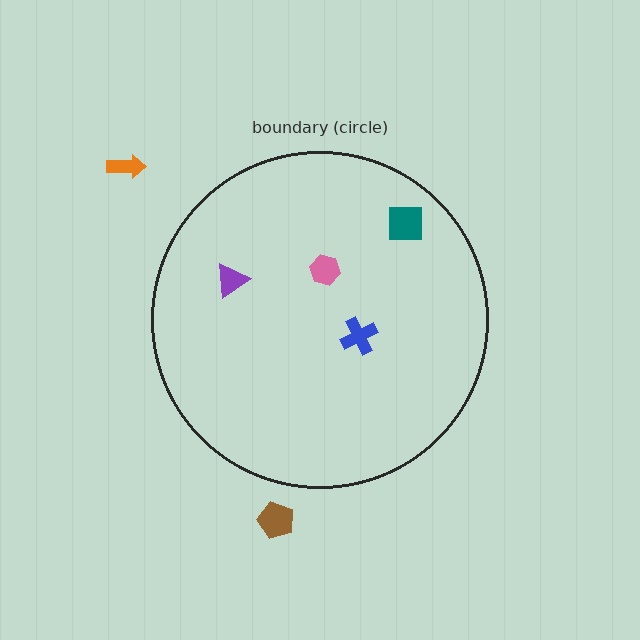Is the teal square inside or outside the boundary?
Inside.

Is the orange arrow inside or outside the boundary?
Outside.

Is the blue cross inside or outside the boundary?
Inside.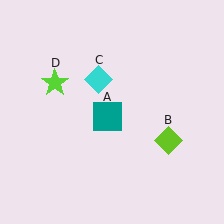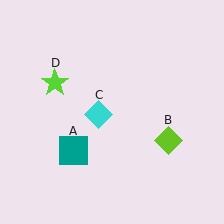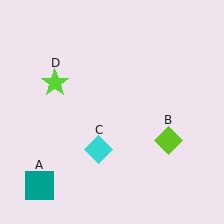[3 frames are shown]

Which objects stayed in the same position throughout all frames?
Lime diamond (object B) and lime star (object D) remained stationary.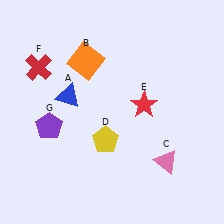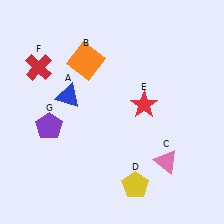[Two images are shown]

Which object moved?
The yellow pentagon (D) moved down.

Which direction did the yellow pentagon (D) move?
The yellow pentagon (D) moved down.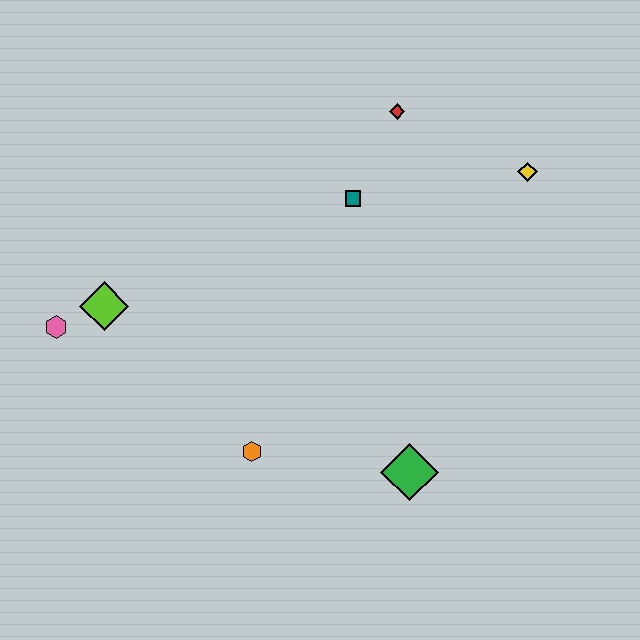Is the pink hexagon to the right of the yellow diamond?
No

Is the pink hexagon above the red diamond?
No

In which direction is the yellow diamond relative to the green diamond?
The yellow diamond is above the green diamond.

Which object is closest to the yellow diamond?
The red diamond is closest to the yellow diamond.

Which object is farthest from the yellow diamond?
The pink hexagon is farthest from the yellow diamond.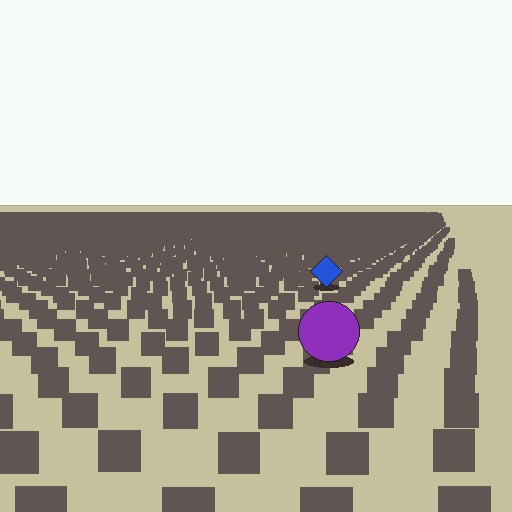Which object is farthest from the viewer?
The blue diamond is farthest from the viewer. It appears smaller and the ground texture around it is denser.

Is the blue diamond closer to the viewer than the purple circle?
No. The purple circle is closer — you can tell from the texture gradient: the ground texture is coarser near it.